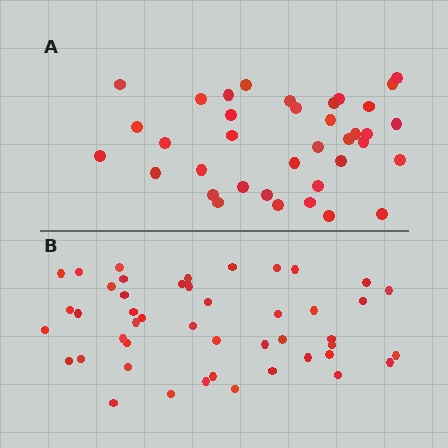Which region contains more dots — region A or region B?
Region B (the bottom region) has more dots.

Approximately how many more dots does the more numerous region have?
Region B has roughly 8 or so more dots than region A.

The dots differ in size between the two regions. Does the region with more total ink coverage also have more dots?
No. Region A has more total ink coverage because its dots are larger, but region B actually contains more individual dots. Total area can be misleading — the number of items is what matters here.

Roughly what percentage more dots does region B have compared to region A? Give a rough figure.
About 25% more.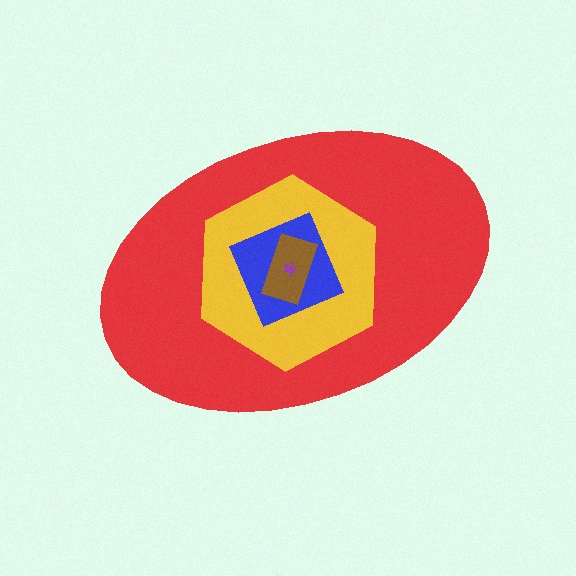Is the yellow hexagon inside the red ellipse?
Yes.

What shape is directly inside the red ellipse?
The yellow hexagon.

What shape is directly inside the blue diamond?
The brown rectangle.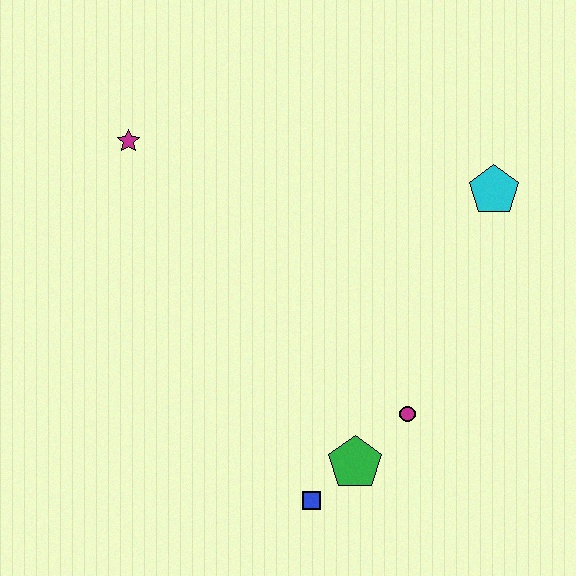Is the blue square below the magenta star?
Yes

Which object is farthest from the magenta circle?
The magenta star is farthest from the magenta circle.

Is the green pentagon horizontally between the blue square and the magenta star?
No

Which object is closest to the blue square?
The green pentagon is closest to the blue square.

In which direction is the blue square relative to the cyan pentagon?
The blue square is below the cyan pentagon.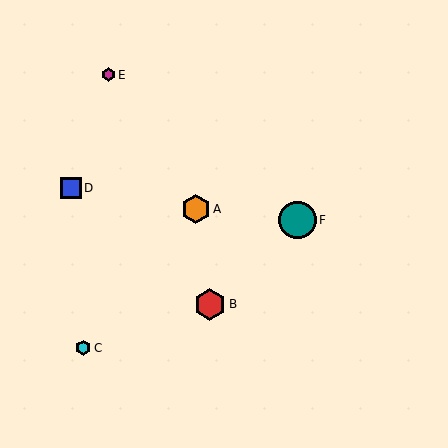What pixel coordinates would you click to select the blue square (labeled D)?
Click at (71, 188) to select the blue square D.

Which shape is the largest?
The teal circle (labeled F) is the largest.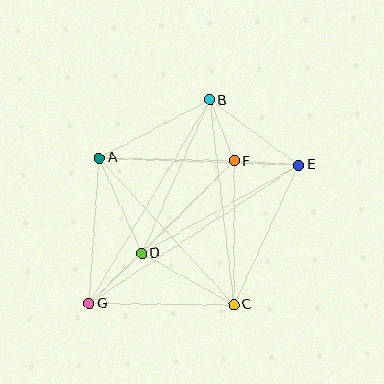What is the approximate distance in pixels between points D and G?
The distance between D and G is approximately 72 pixels.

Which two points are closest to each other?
Points E and F are closest to each other.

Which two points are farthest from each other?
Points E and G are farthest from each other.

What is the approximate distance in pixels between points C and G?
The distance between C and G is approximately 145 pixels.